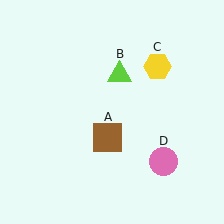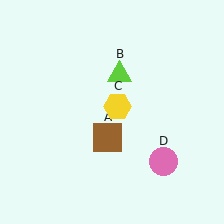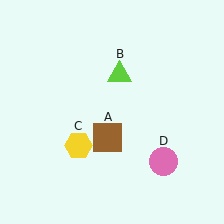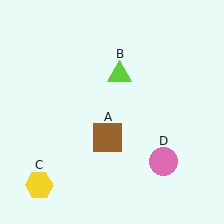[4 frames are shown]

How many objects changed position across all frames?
1 object changed position: yellow hexagon (object C).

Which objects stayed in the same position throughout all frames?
Brown square (object A) and lime triangle (object B) and pink circle (object D) remained stationary.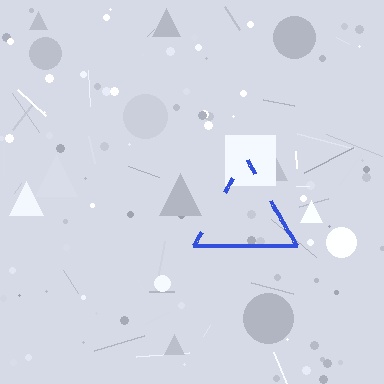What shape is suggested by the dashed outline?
The dashed outline suggests a triangle.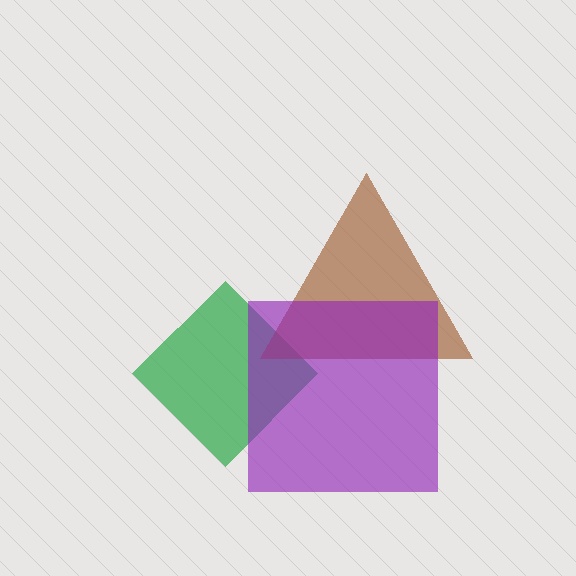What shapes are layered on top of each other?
The layered shapes are: a green diamond, a brown triangle, a purple square.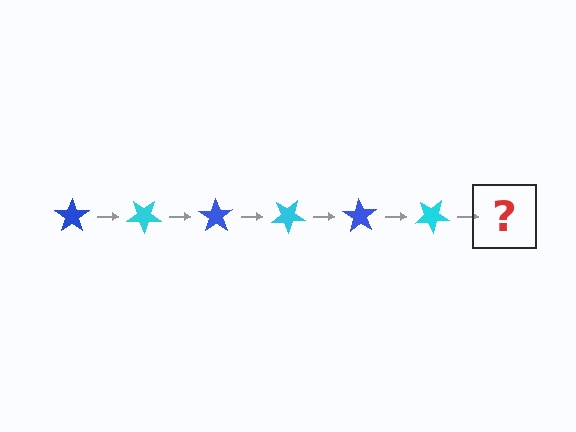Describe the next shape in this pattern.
It should be a blue star, rotated 210 degrees from the start.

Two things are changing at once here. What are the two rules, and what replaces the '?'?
The two rules are that it rotates 35 degrees each step and the color cycles through blue and cyan. The '?' should be a blue star, rotated 210 degrees from the start.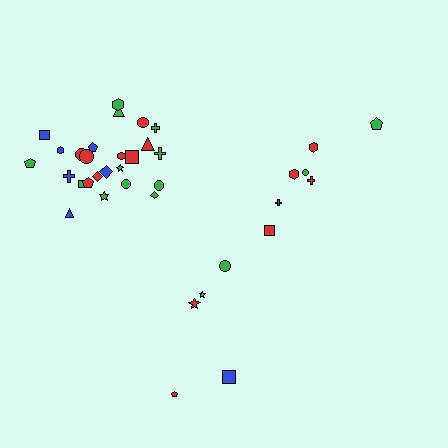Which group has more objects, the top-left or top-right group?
The top-left group.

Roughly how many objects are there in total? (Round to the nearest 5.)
Roughly 35 objects in total.